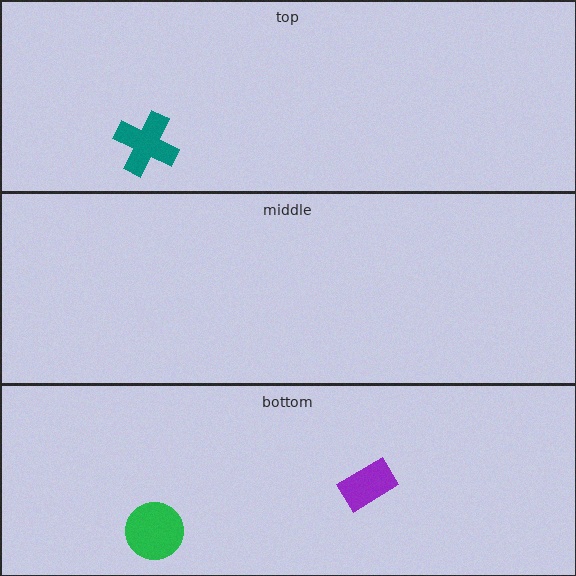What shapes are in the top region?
The teal cross.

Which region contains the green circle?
The bottom region.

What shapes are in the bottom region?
The purple rectangle, the green circle.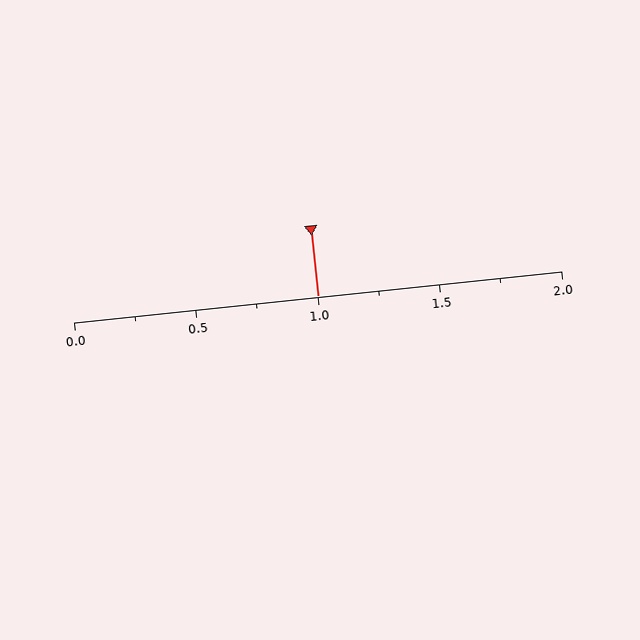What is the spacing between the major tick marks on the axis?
The major ticks are spaced 0.5 apart.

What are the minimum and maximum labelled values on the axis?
The axis runs from 0.0 to 2.0.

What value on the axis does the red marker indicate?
The marker indicates approximately 1.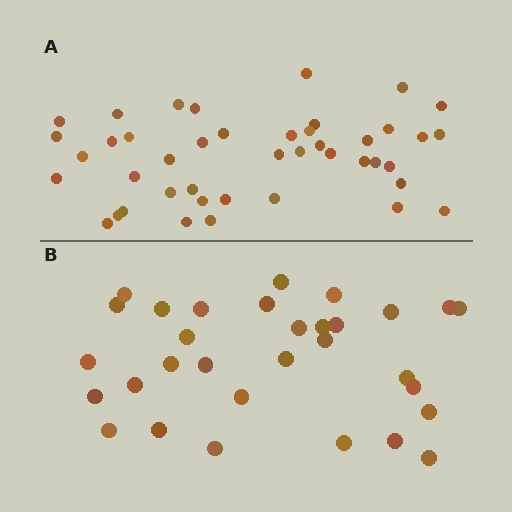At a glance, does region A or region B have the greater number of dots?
Region A (the top region) has more dots.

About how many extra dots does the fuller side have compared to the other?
Region A has roughly 12 or so more dots than region B.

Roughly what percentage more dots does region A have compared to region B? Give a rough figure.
About 40% more.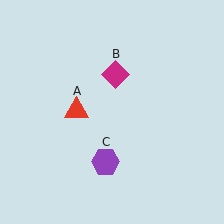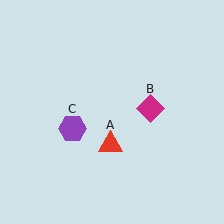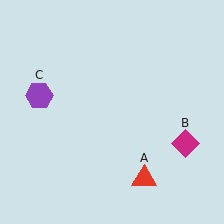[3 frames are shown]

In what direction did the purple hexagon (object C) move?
The purple hexagon (object C) moved up and to the left.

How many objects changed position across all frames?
3 objects changed position: red triangle (object A), magenta diamond (object B), purple hexagon (object C).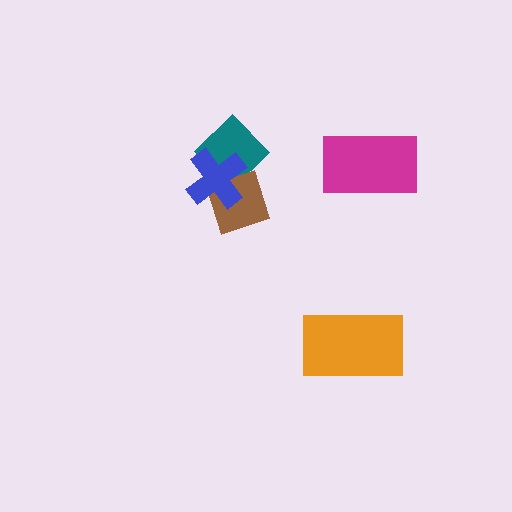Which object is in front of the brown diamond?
The blue cross is in front of the brown diamond.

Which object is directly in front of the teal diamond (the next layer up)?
The brown diamond is directly in front of the teal diamond.